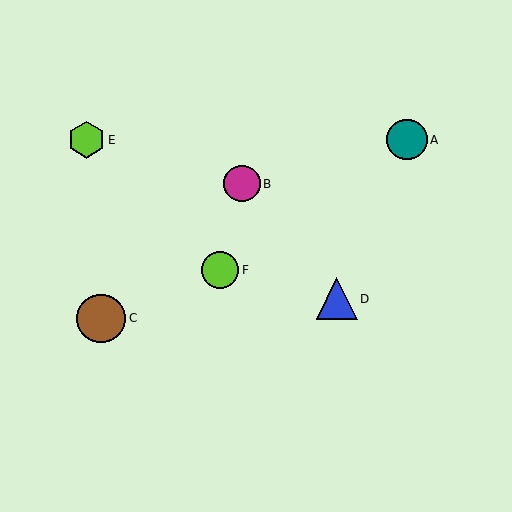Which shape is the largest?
The brown circle (labeled C) is the largest.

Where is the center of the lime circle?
The center of the lime circle is at (220, 270).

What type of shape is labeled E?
Shape E is a lime hexagon.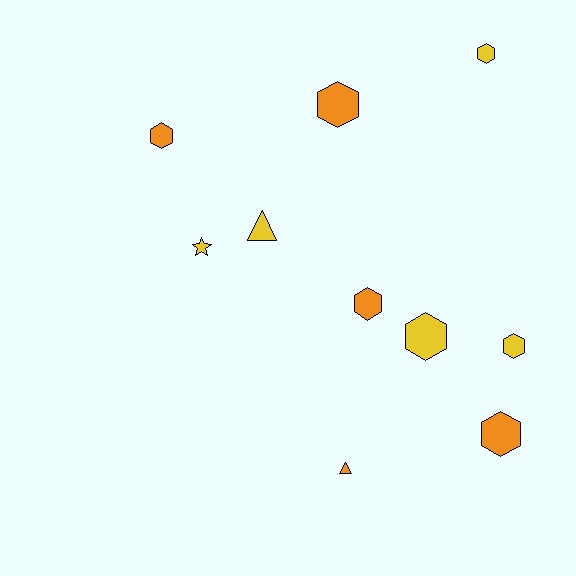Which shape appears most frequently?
Hexagon, with 7 objects.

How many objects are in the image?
There are 10 objects.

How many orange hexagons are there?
There are 4 orange hexagons.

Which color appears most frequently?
Orange, with 5 objects.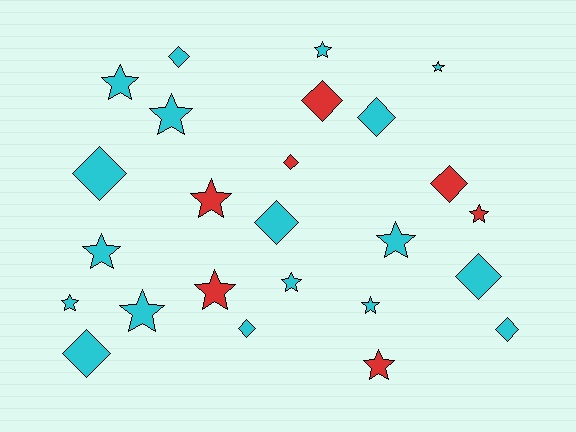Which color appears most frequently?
Cyan, with 18 objects.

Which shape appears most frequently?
Star, with 14 objects.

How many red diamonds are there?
There are 3 red diamonds.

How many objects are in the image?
There are 25 objects.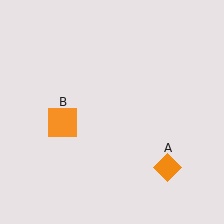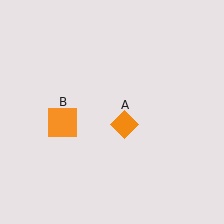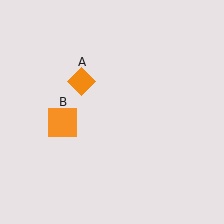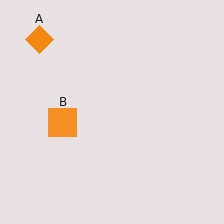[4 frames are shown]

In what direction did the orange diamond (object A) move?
The orange diamond (object A) moved up and to the left.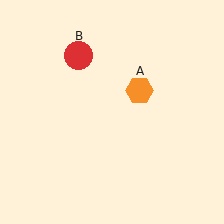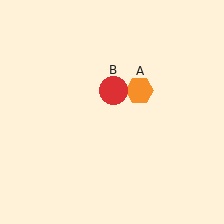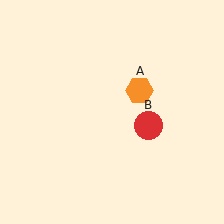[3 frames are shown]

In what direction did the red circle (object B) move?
The red circle (object B) moved down and to the right.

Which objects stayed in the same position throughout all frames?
Orange hexagon (object A) remained stationary.